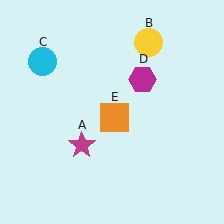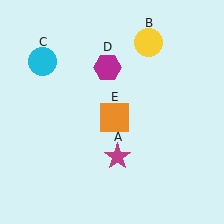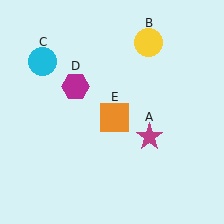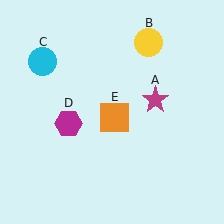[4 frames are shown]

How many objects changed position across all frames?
2 objects changed position: magenta star (object A), magenta hexagon (object D).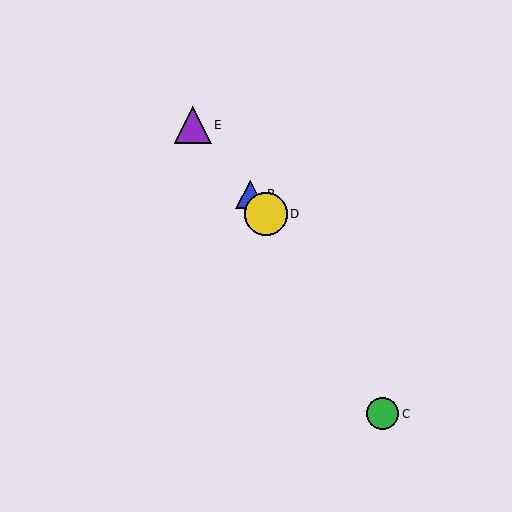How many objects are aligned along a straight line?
4 objects (A, B, D, E) are aligned along a straight line.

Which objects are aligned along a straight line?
Objects A, B, D, E are aligned along a straight line.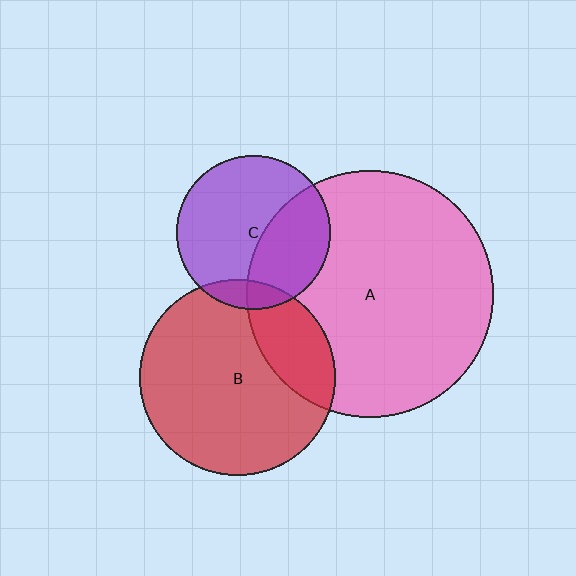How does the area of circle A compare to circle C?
Approximately 2.6 times.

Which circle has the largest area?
Circle A (pink).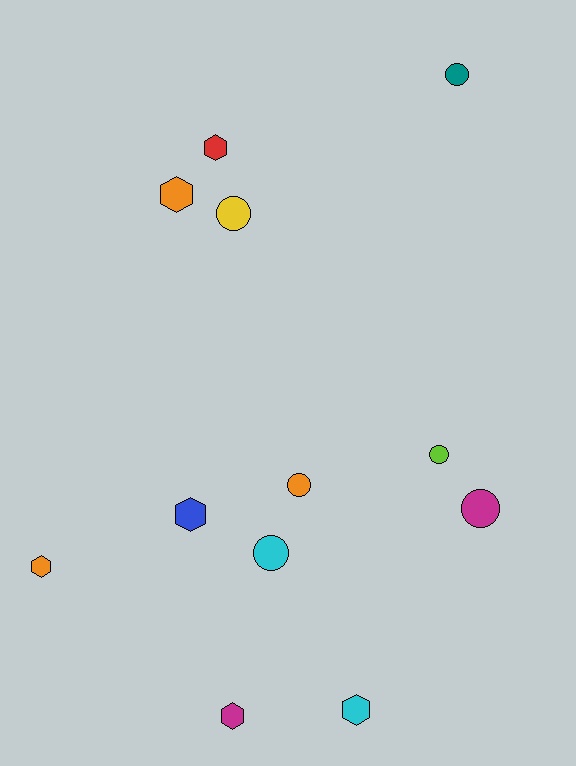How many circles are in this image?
There are 6 circles.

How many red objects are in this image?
There is 1 red object.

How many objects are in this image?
There are 12 objects.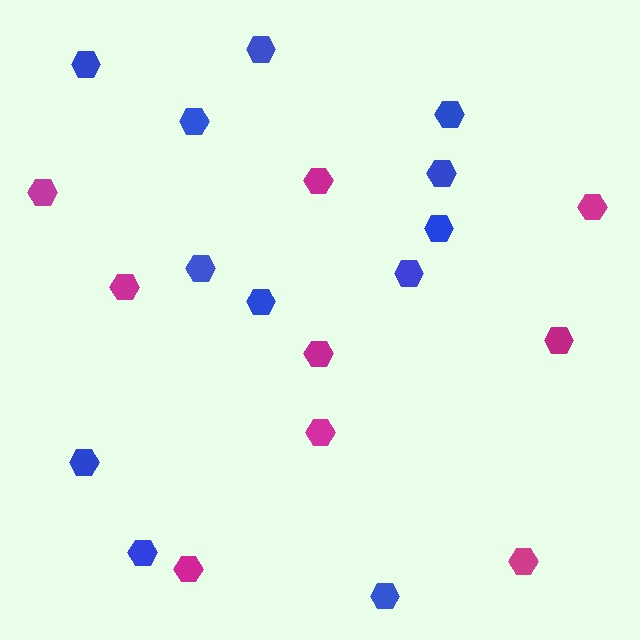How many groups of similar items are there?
There are 2 groups: one group of blue hexagons (12) and one group of magenta hexagons (9).